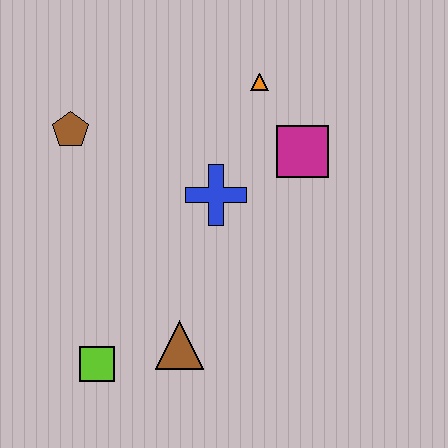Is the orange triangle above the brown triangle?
Yes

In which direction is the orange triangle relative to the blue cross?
The orange triangle is above the blue cross.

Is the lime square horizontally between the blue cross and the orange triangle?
No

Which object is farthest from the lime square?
The orange triangle is farthest from the lime square.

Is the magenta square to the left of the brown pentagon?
No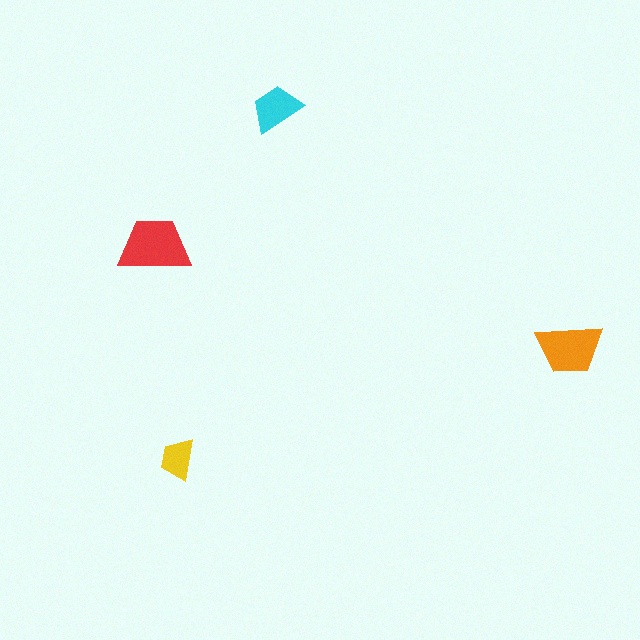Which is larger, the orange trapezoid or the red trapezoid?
The red one.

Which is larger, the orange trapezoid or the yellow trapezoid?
The orange one.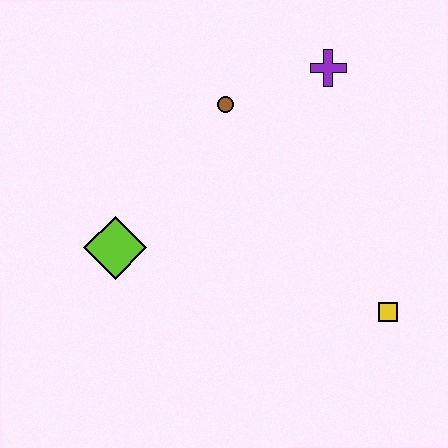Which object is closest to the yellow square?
The purple cross is closest to the yellow square.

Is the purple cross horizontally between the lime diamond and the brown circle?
No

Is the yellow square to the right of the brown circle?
Yes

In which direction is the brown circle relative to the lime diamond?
The brown circle is above the lime diamond.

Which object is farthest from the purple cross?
The lime diamond is farthest from the purple cross.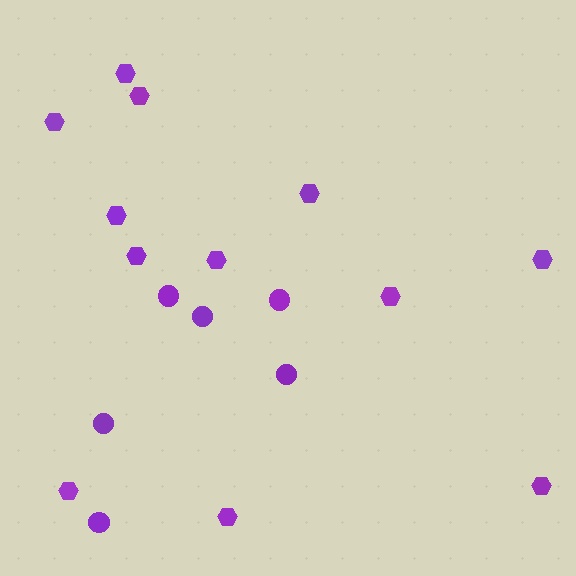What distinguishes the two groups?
There are 2 groups: one group of circles (6) and one group of hexagons (12).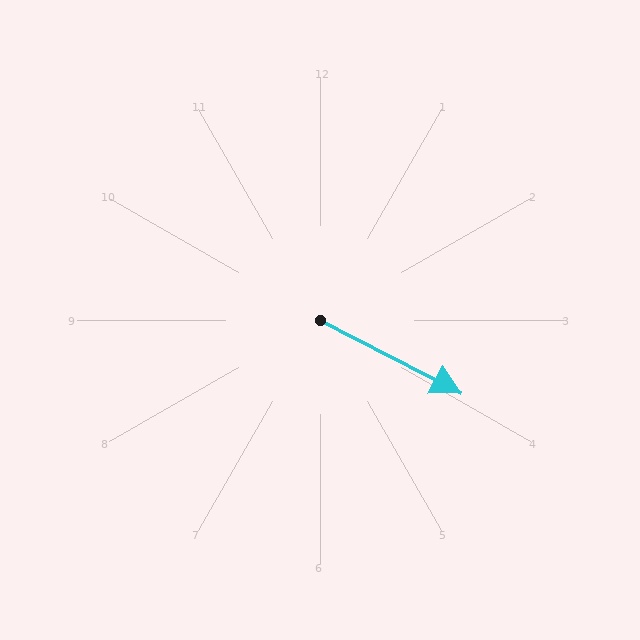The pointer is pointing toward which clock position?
Roughly 4 o'clock.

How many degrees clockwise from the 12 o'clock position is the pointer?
Approximately 117 degrees.